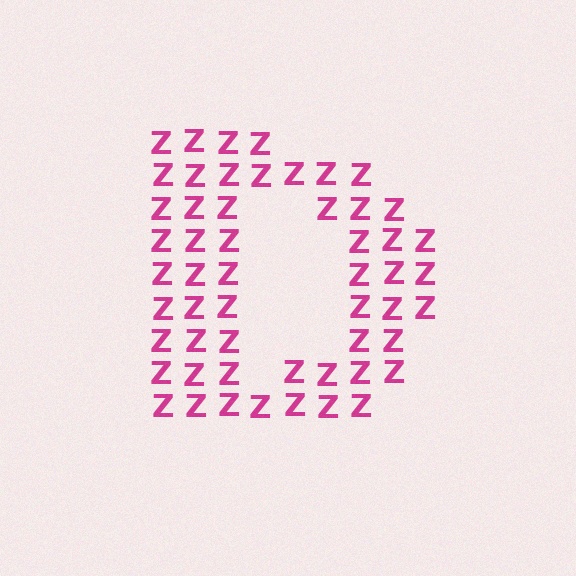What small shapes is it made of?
It is made of small letter Z's.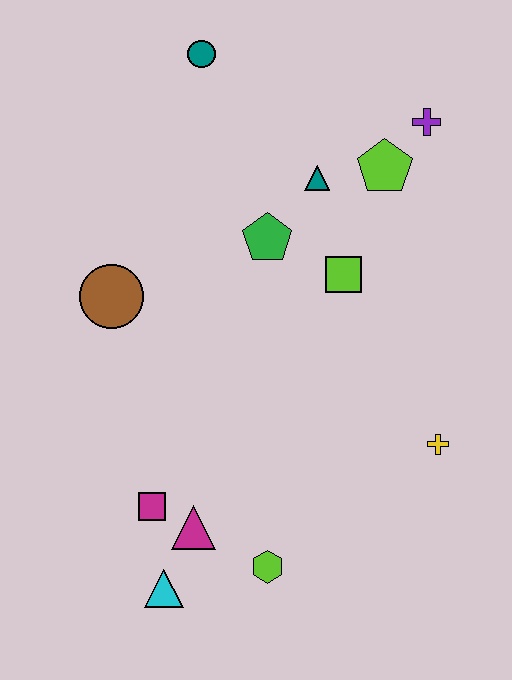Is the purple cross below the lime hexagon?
No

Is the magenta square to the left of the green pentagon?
Yes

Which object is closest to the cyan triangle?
The magenta triangle is closest to the cyan triangle.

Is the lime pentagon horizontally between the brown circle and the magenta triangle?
No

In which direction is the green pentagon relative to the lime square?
The green pentagon is to the left of the lime square.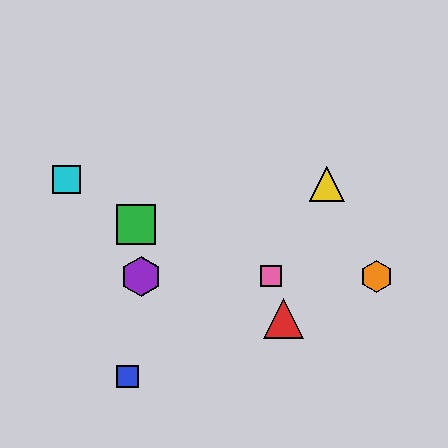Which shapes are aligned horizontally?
The purple hexagon, the orange hexagon, the pink square are aligned horizontally.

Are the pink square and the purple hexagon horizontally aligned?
Yes, both are at y≈276.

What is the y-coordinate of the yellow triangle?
The yellow triangle is at y≈184.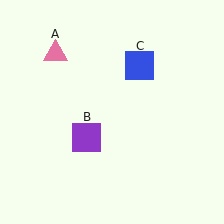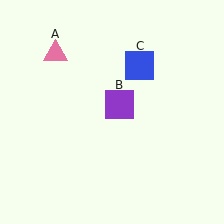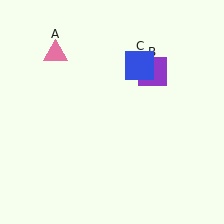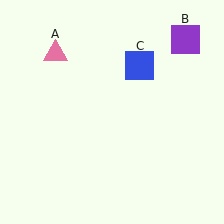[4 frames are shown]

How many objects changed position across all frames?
1 object changed position: purple square (object B).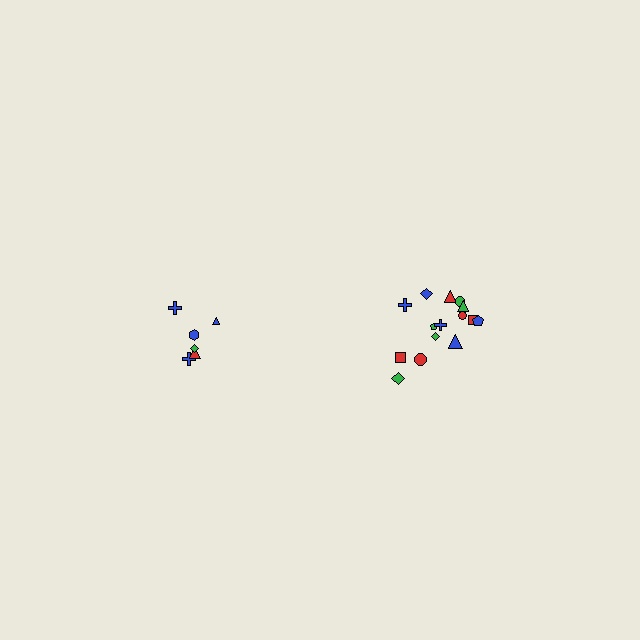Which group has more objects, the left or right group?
The right group.